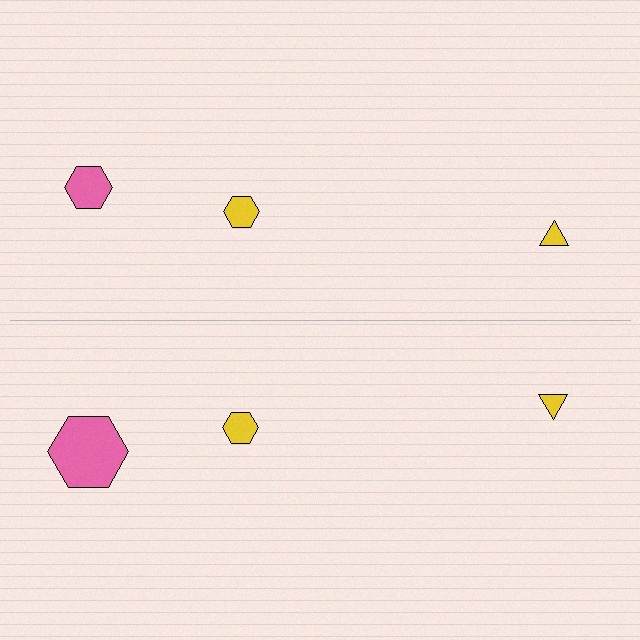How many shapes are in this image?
There are 6 shapes in this image.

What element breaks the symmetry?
The pink hexagon on the bottom side has a different size than its mirror counterpart.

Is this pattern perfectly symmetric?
No, the pattern is not perfectly symmetric. The pink hexagon on the bottom side has a different size than its mirror counterpart.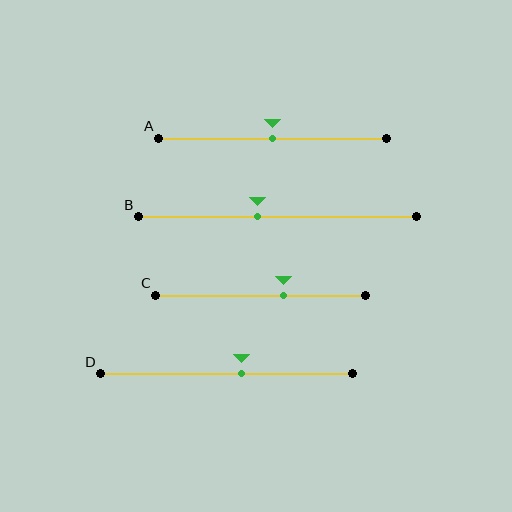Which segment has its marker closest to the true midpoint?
Segment A has its marker closest to the true midpoint.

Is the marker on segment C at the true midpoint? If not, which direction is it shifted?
No, the marker on segment C is shifted to the right by about 11% of the segment length.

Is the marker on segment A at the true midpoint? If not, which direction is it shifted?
Yes, the marker on segment A is at the true midpoint.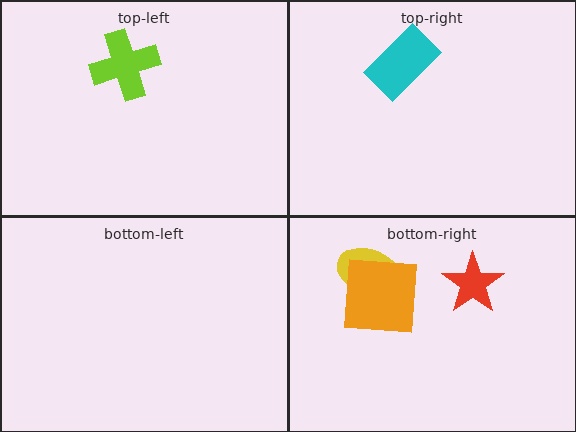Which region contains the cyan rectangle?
The top-right region.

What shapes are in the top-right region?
The cyan rectangle.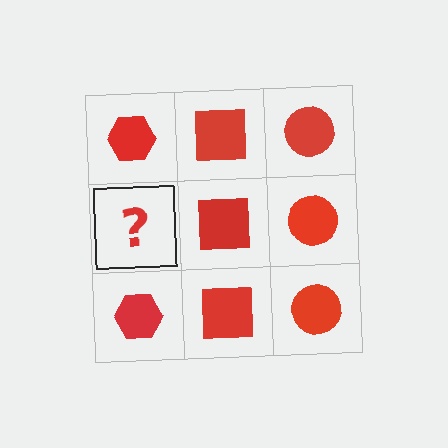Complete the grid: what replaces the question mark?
The question mark should be replaced with a red hexagon.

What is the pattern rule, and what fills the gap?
The rule is that each column has a consistent shape. The gap should be filled with a red hexagon.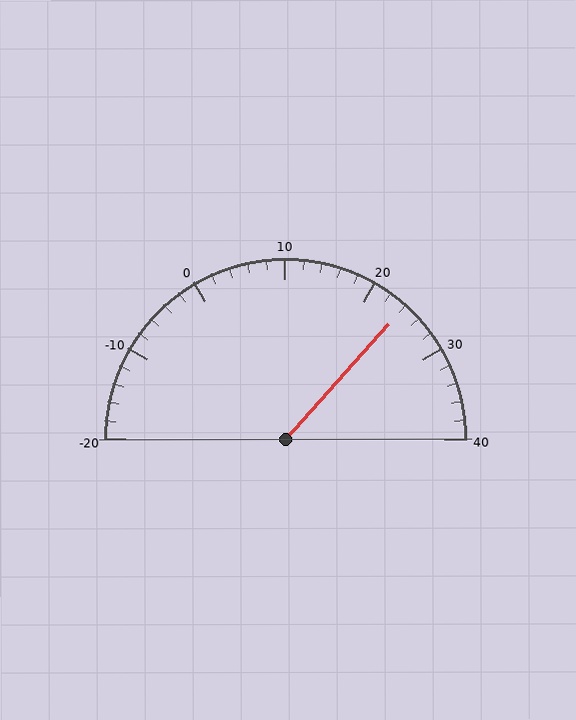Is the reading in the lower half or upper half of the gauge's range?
The reading is in the upper half of the range (-20 to 40).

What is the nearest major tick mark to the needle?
The nearest major tick mark is 20.